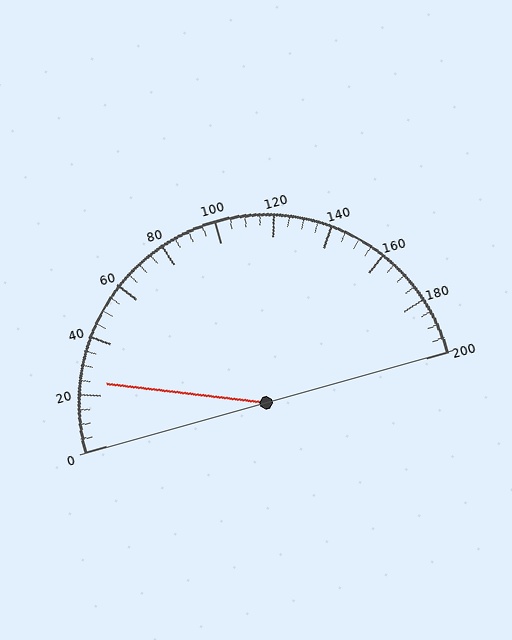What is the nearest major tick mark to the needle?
The nearest major tick mark is 20.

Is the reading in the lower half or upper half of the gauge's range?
The reading is in the lower half of the range (0 to 200).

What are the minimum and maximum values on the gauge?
The gauge ranges from 0 to 200.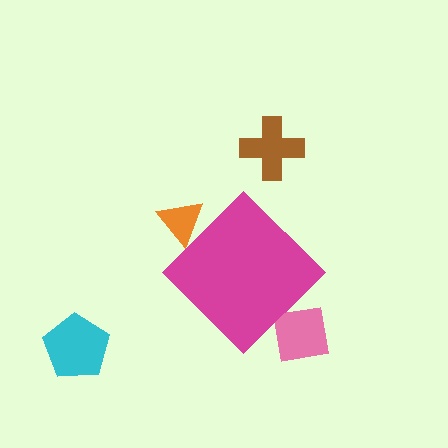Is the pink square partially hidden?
Yes, the pink square is partially hidden behind the magenta diamond.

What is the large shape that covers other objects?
A magenta diamond.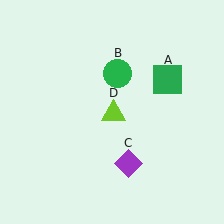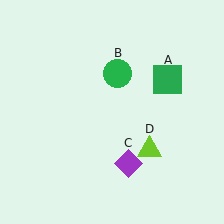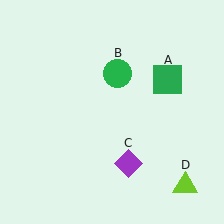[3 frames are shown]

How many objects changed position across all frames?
1 object changed position: lime triangle (object D).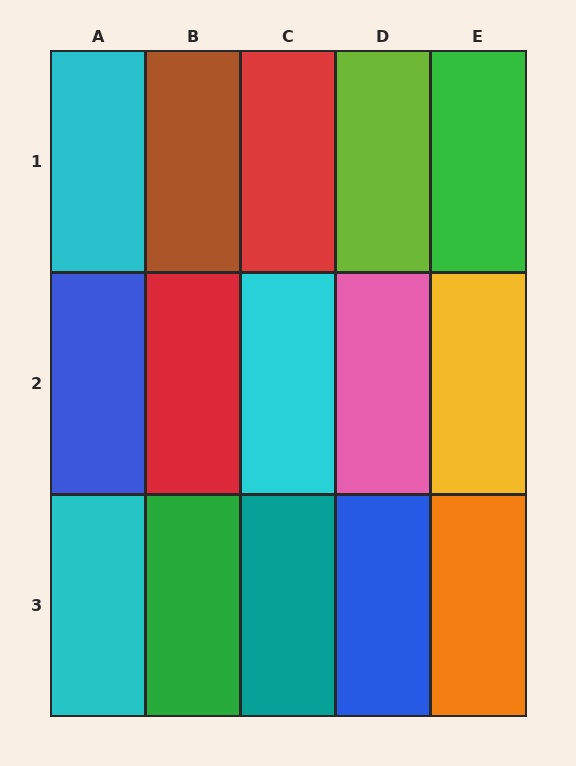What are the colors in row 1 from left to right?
Cyan, brown, red, lime, green.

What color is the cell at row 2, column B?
Red.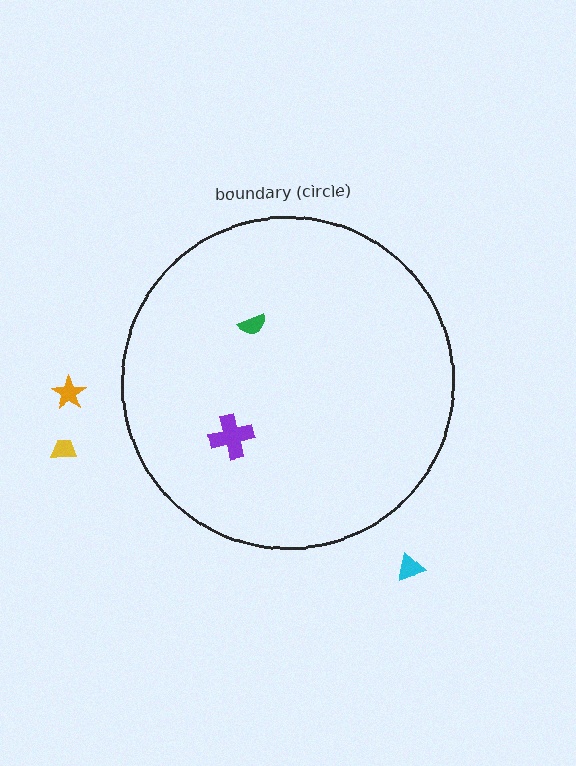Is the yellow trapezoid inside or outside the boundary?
Outside.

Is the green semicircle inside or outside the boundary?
Inside.